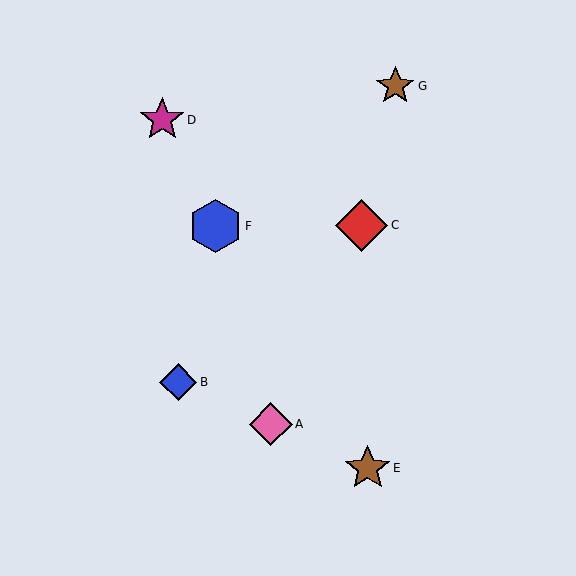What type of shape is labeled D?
Shape D is a magenta star.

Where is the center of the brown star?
The center of the brown star is at (395, 86).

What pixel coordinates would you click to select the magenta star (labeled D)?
Click at (162, 120) to select the magenta star D.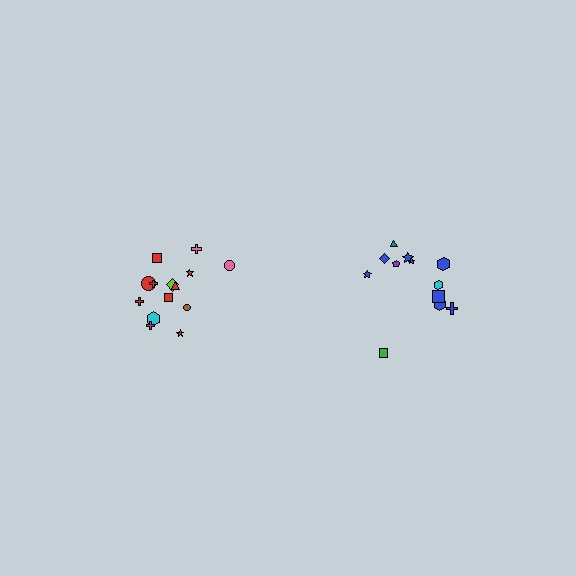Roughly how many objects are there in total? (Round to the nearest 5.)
Roughly 25 objects in total.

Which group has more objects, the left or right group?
The left group.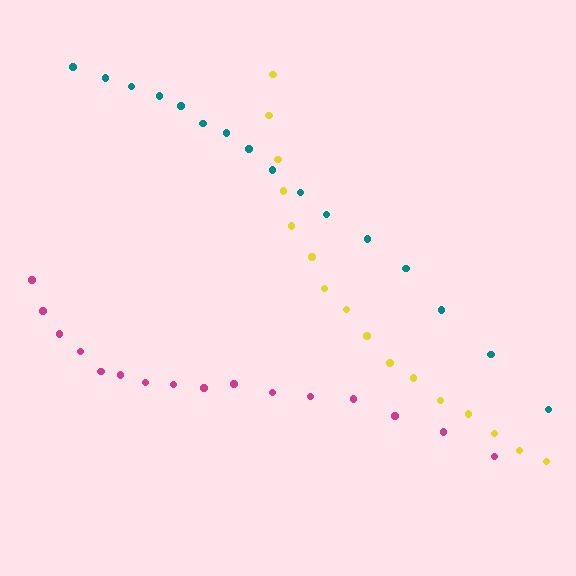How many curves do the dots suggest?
There are 3 distinct paths.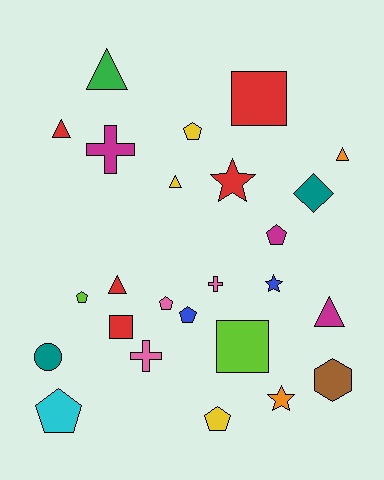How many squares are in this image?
There are 3 squares.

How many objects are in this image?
There are 25 objects.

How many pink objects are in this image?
There are 3 pink objects.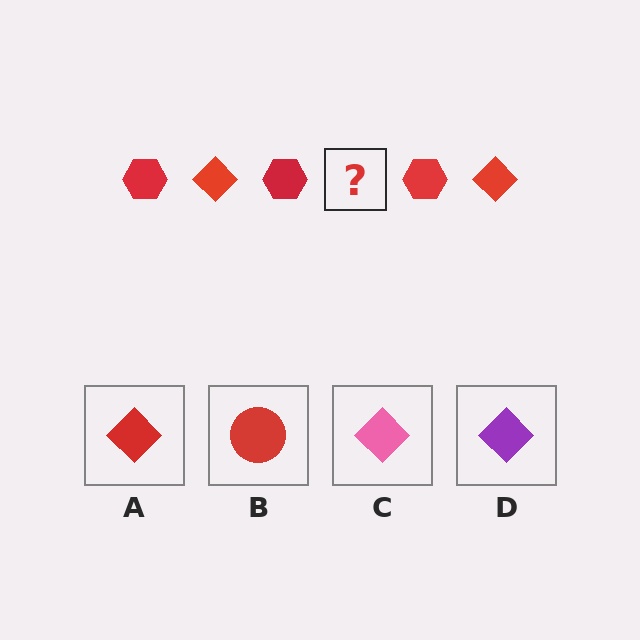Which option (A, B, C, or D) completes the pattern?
A.